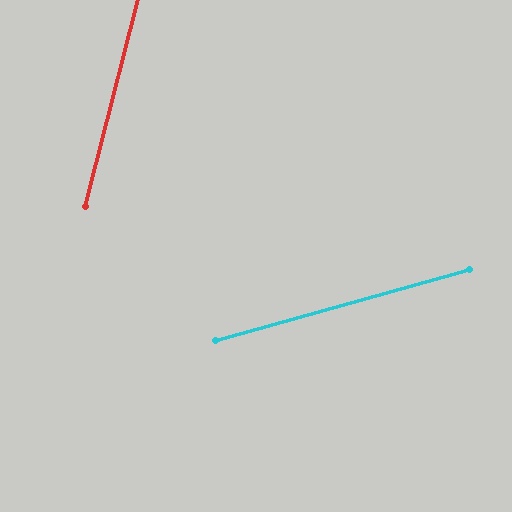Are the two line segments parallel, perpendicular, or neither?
Neither parallel nor perpendicular — they differ by about 60°.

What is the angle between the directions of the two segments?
Approximately 60 degrees.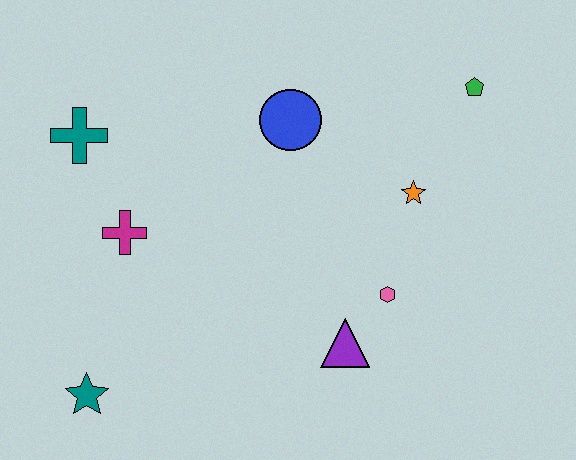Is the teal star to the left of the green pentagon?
Yes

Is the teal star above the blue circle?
No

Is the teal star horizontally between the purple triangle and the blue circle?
No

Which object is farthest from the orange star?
The teal star is farthest from the orange star.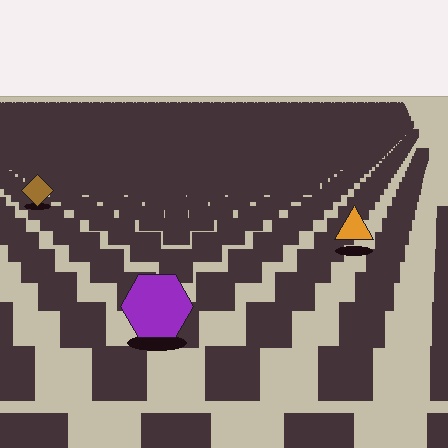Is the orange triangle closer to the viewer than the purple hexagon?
No. The purple hexagon is closer — you can tell from the texture gradient: the ground texture is coarser near it.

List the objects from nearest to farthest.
From nearest to farthest: the purple hexagon, the orange triangle, the brown diamond.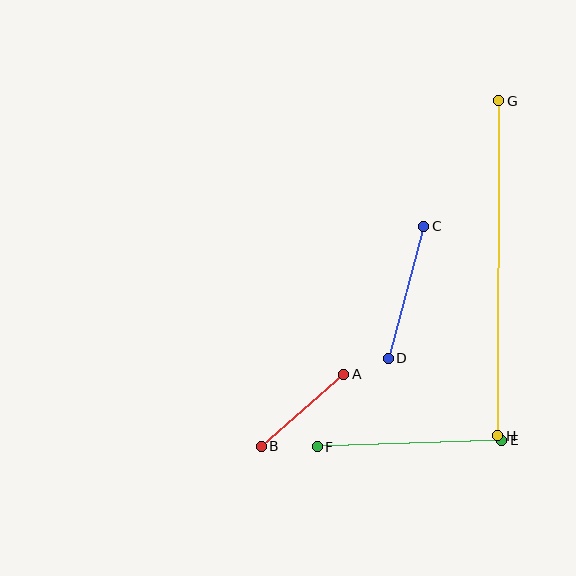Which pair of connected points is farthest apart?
Points G and H are farthest apart.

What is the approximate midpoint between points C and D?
The midpoint is at approximately (406, 292) pixels.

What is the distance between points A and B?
The distance is approximately 110 pixels.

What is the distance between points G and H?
The distance is approximately 335 pixels.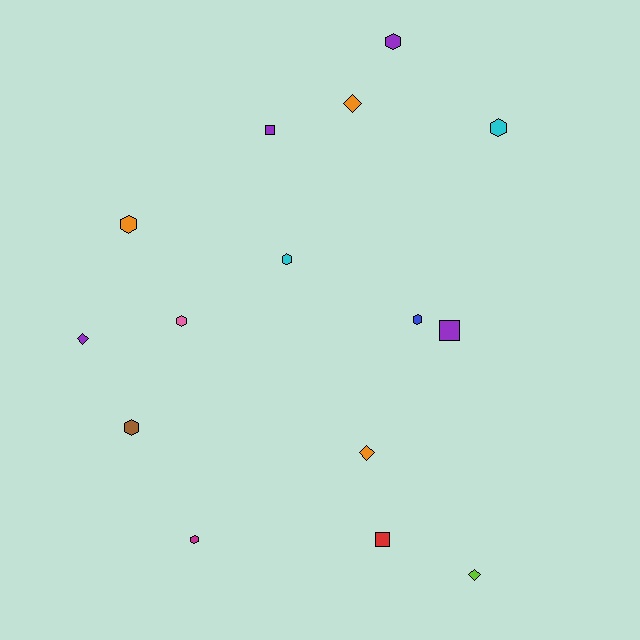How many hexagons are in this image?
There are 8 hexagons.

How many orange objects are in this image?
There are 3 orange objects.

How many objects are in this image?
There are 15 objects.